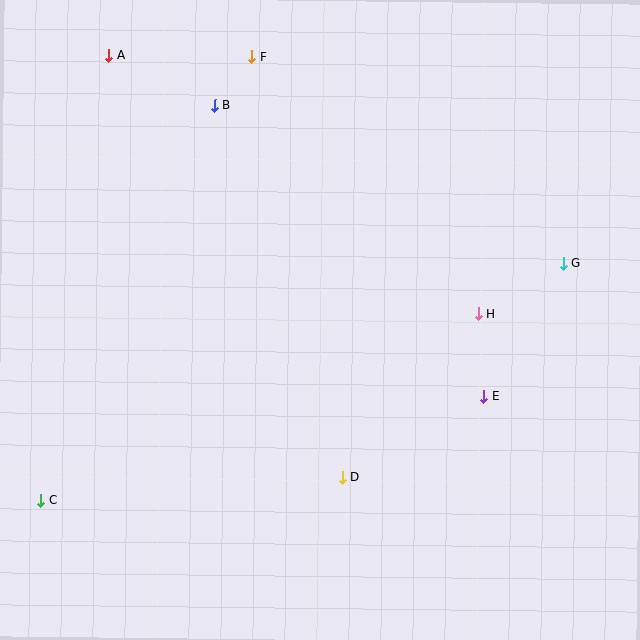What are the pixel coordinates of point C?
Point C is at (41, 500).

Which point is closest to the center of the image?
Point H at (478, 314) is closest to the center.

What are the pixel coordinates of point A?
Point A is at (109, 55).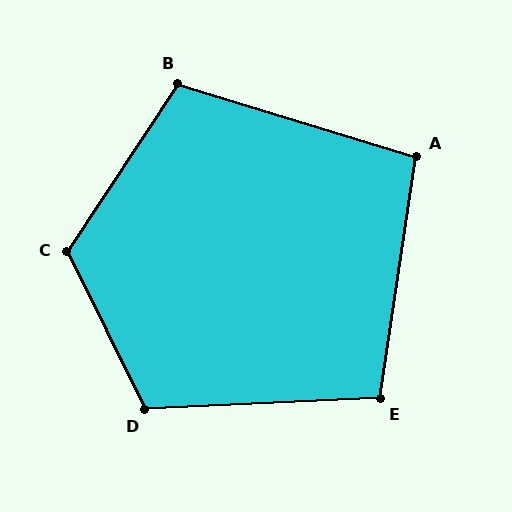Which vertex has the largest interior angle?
C, at approximately 120 degrees.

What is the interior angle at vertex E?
Approximately 101 degrees (obtuse).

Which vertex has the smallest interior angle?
A, at approximately 98 degrees.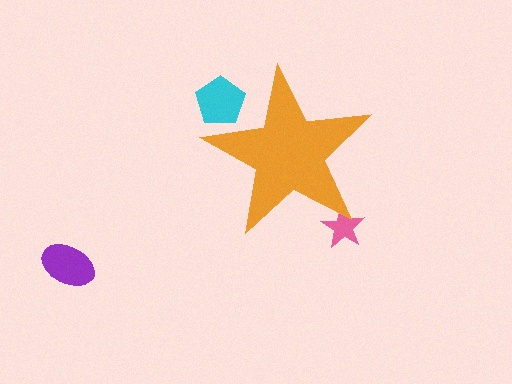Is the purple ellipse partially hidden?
No, the purple ellipse is fully visible.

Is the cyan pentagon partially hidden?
Yes, the cyan pentagon is partially hidden behind the orange star.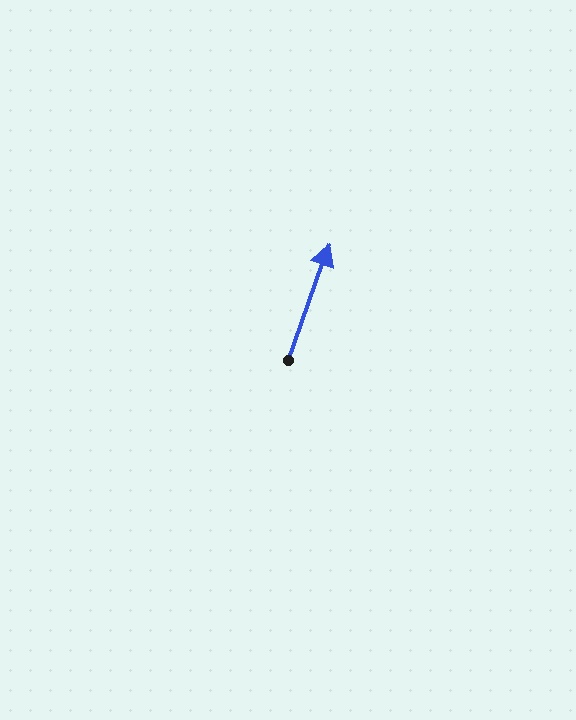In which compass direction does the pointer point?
North.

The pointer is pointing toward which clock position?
Roughly 1 o'clock.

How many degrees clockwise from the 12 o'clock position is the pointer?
Approximately 20 degrees.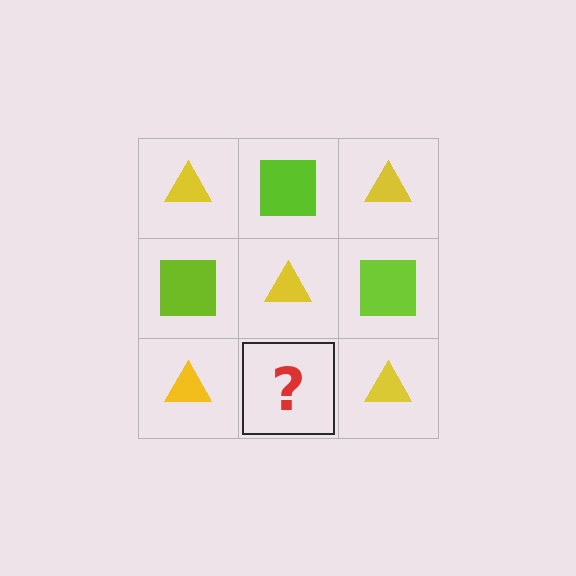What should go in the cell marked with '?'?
The missing cell should contain a lime square.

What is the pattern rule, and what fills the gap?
The rule is that it alternates yellow triangle and lime square in a checkerboard pattern. The gap should be filled with a lime square.